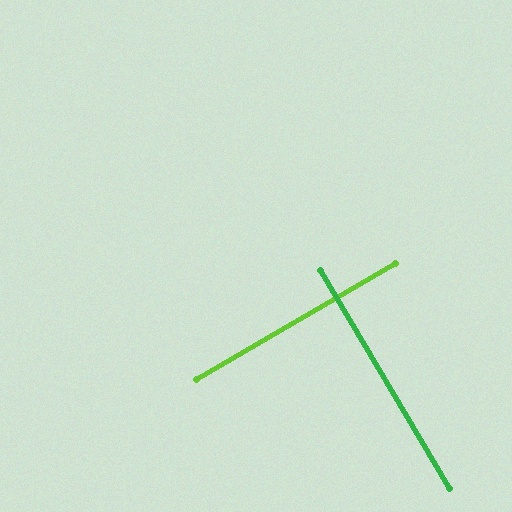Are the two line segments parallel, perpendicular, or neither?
Perpendicular — they meet at approximately 90°.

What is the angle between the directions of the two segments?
Approximately 90 degrees.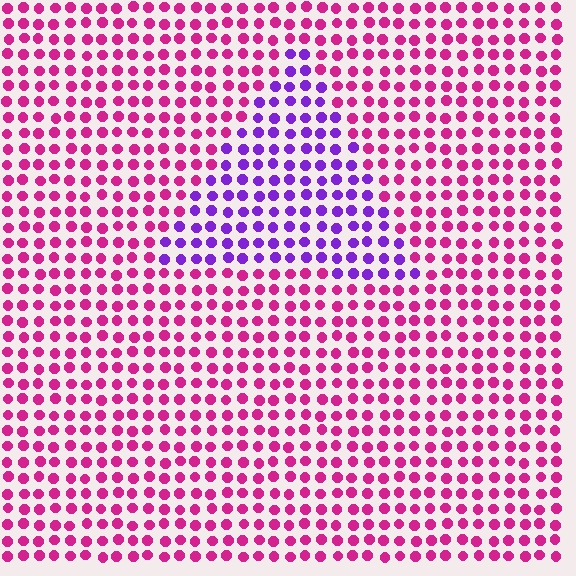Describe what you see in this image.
The image is filled with small magenta elements in a uniform arrangement. A triangle-shaped region is visible where the elements are tinted to a slightly different hue, forming a subtle color boundary.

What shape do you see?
I see a triangle.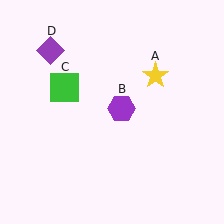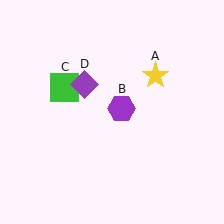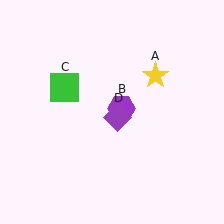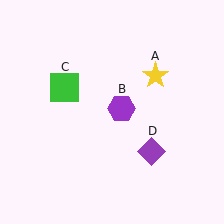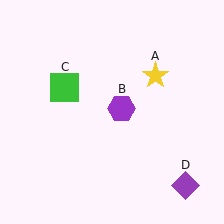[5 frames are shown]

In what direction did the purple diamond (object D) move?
The purple diamond (object D) moved down and to the right.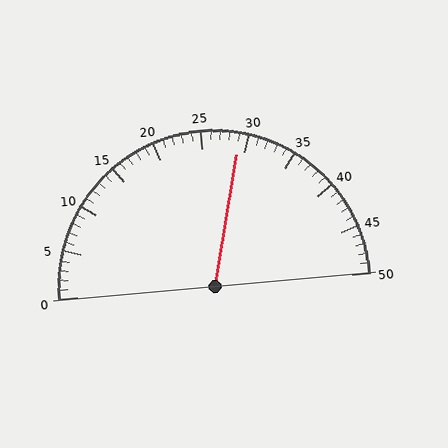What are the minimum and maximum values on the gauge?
The gauge ranges from 0 to 50.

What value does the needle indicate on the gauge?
The needle indicates approximately 29.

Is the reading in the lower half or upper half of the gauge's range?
The reading is in the upper half of the range (0 to 50).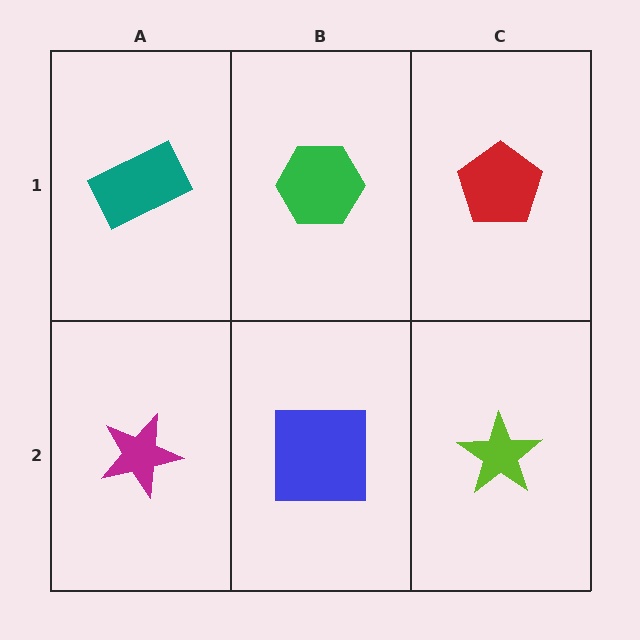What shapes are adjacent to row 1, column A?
A magenta star (row 2, column A), a green hexagon (row 1, column B).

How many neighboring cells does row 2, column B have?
3.